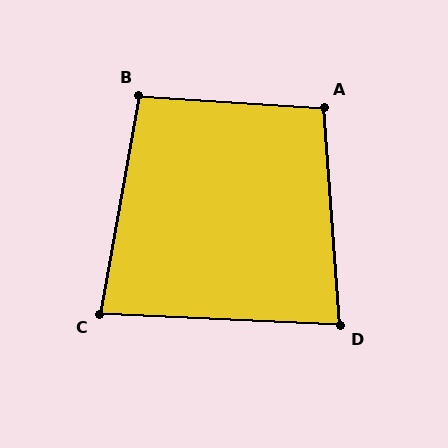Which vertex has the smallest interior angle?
C, at approximately 82 degrees.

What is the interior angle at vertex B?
Approximately 97 degrees (obtuse).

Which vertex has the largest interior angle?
A, at approximately 98 degrees.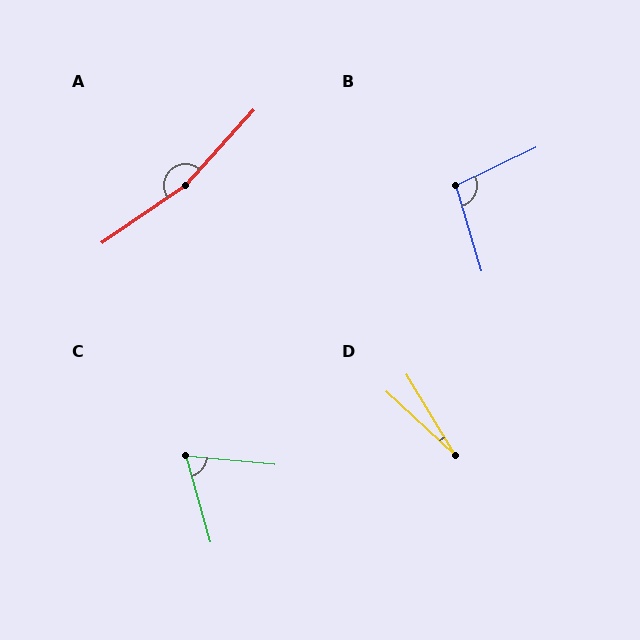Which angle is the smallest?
D, at approximately 16 degrees.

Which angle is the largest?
A, at approximately 167 degrees.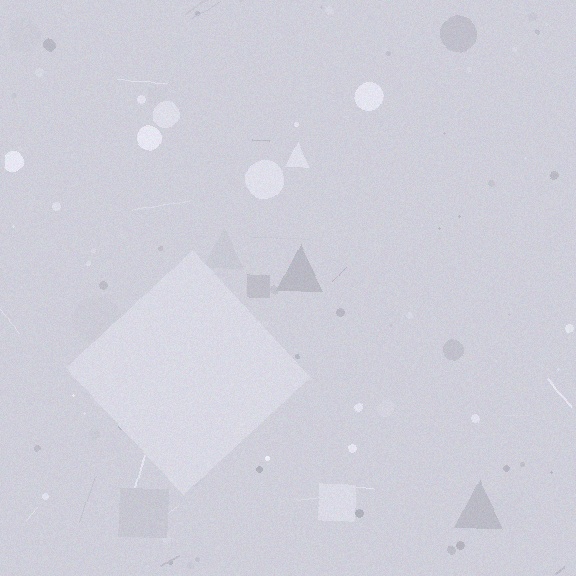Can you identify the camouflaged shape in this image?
The camouflaged shape is a diamond.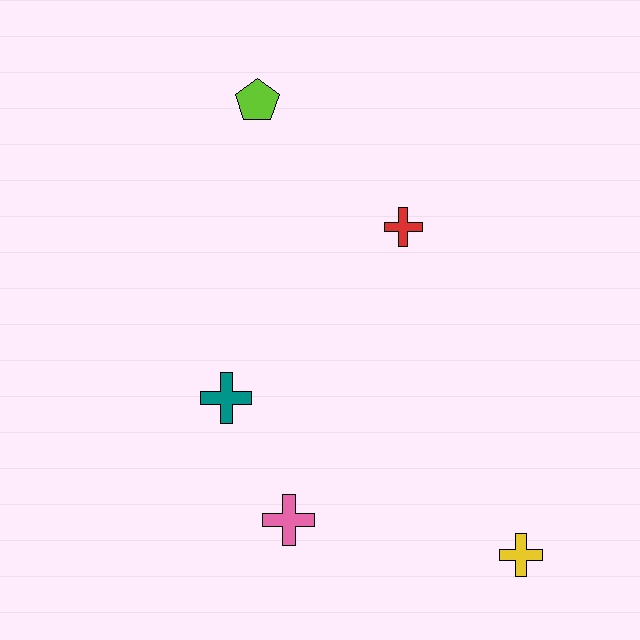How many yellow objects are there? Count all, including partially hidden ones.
There is 1 yellow object.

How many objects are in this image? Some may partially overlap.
There are 5 objects.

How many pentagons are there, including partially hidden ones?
There is 1 pentagon.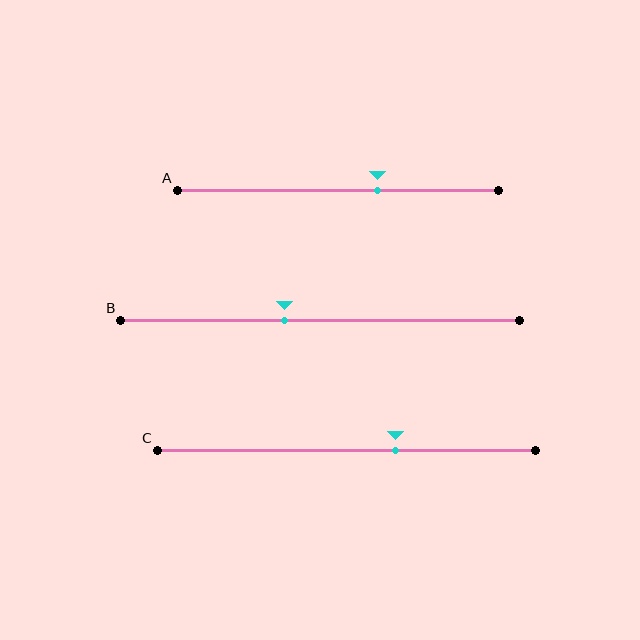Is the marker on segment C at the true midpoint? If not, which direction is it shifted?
No, the marker on segment C is shifted to the right by about 13% of the segment length.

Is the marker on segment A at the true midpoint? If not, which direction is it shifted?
No, the marker on segment A is shifted to the right by about 12% of the segment length.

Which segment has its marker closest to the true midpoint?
Segment B has its marker closest to the true midpoint.